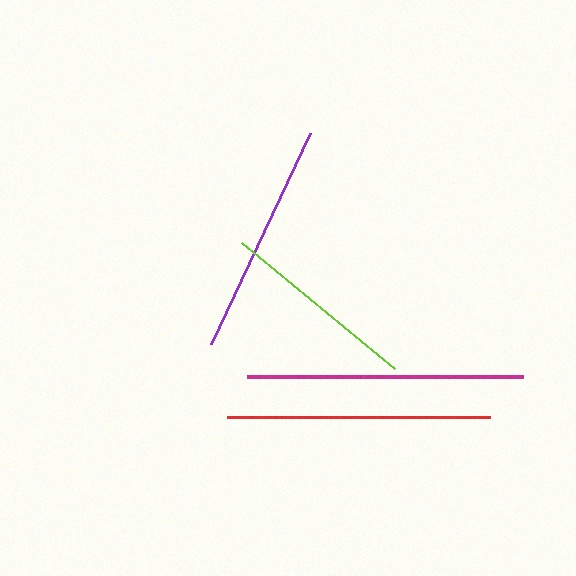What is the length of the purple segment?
The purple segment is approximately 233 pixels long.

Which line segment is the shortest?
The lime line is the shortest at approximately 197 pixels.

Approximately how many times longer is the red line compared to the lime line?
The red line is approximately 1.3 times the length of the lime line.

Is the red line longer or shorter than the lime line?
The red line is longer than the lime line.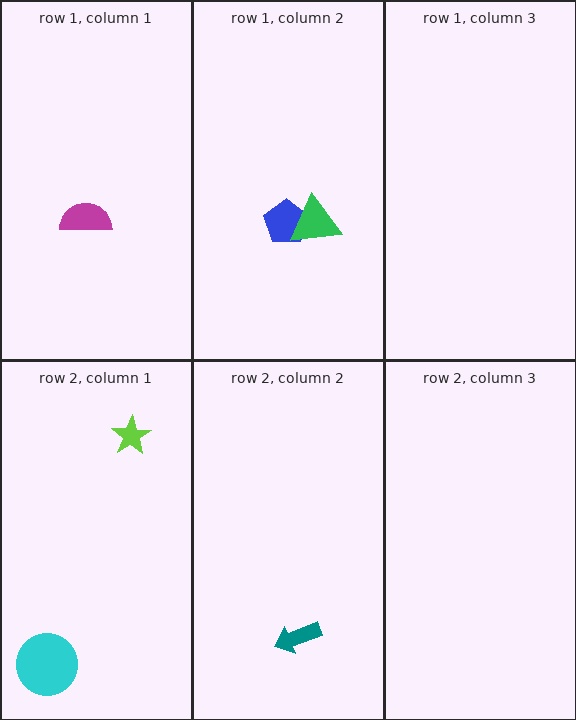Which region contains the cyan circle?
The row 2, column 1 region.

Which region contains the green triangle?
The row 1, column 2 region.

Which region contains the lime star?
The row 2, column 1 region.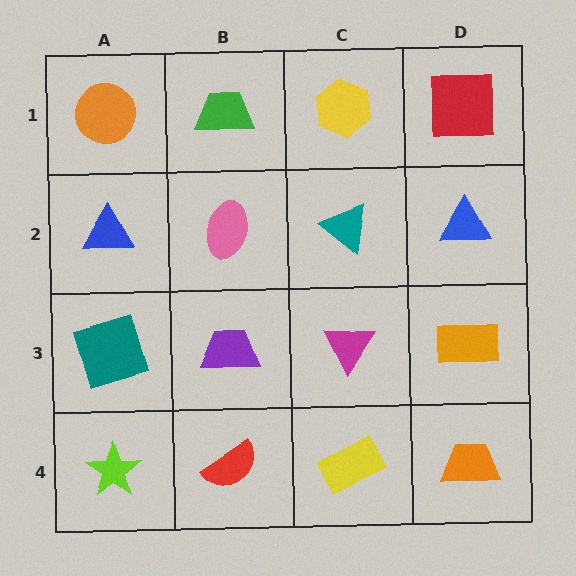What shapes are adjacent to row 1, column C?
A teal triangle (row 2, column C), a green trapezoid (row 1, column B), a red square (row 1, column D).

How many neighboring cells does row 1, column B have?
3.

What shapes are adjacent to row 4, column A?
A teal square (row 3, column A), a red semicircle (row 4, column B).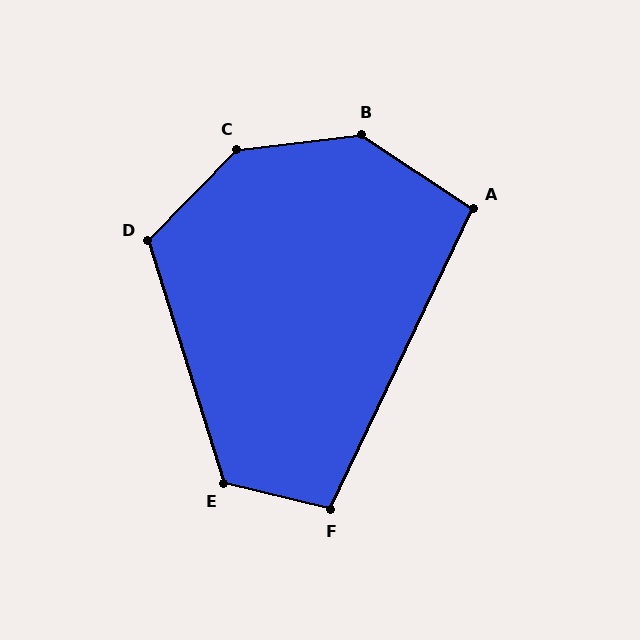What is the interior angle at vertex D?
Approximately 118 degrees (obtuse).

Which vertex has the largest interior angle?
C, at approximately 141 degrees.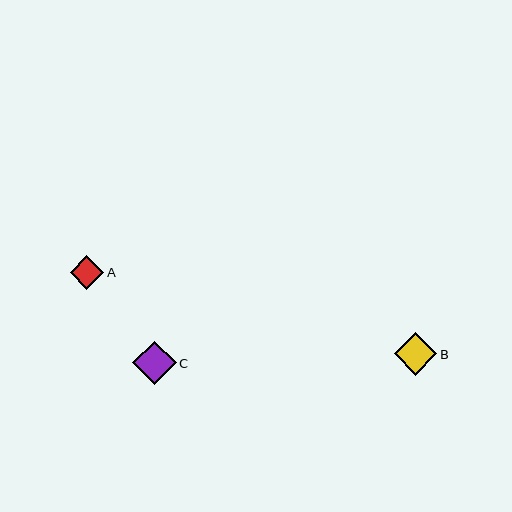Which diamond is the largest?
Diamond C is the largest with a size of approximately 44 pixels.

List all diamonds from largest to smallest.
From largest to smallest: C, B, A.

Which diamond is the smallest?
Diamond A is the smallest with a size of approximately 34 pixels.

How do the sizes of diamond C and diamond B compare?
Diamond C and diamond B are approximately the same size.